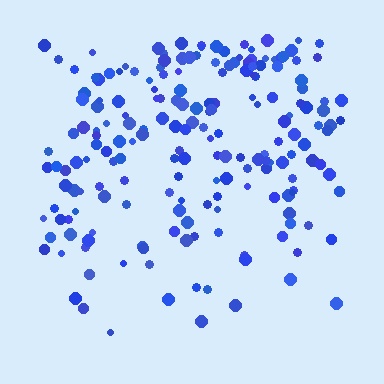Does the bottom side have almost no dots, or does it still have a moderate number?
Still a moderate number, just noticeably fewer than the top.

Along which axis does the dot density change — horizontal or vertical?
Vertical.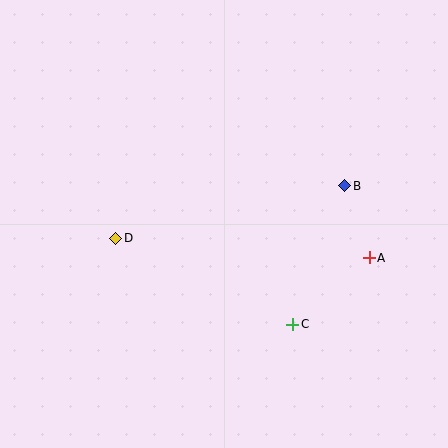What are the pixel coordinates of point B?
Point B is at (345, 186).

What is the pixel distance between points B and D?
The distance between B and D is 235 pixels.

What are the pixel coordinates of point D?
Point D is at (116, 238).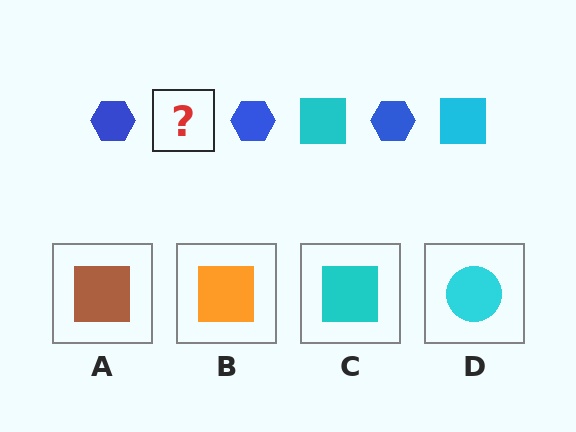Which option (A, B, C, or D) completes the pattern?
C.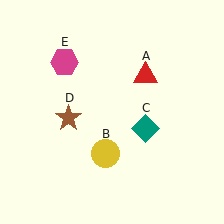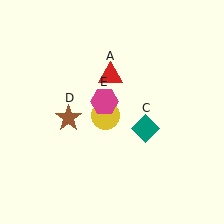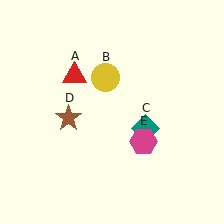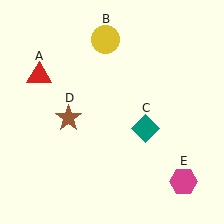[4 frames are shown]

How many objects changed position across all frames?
3 objects changed position: red triangle (object A), yellow circle (object B), magenta hexagon (object E).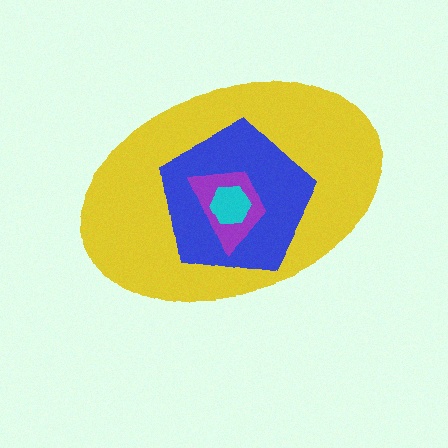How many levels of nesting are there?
4.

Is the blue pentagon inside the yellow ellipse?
Yes.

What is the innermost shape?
The cyan hexagon.